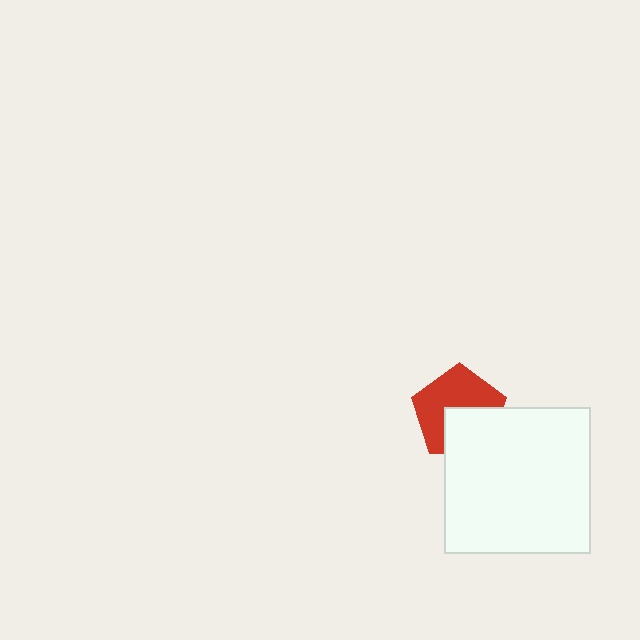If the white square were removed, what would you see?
You would see the complete red pentagon.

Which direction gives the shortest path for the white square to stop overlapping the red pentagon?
Moving down gives the shortest separation.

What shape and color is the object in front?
The object in front is a white square.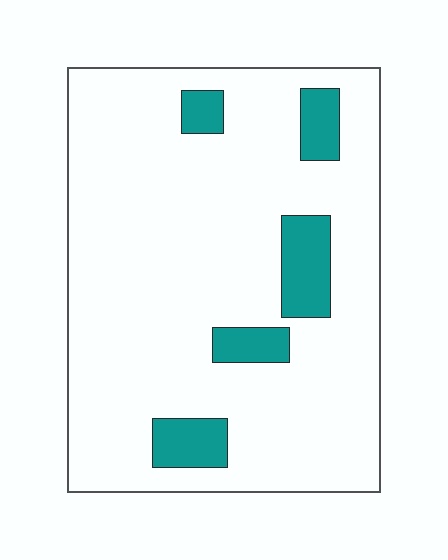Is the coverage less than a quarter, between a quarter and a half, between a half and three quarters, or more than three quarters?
Less than a quarter.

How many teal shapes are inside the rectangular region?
5.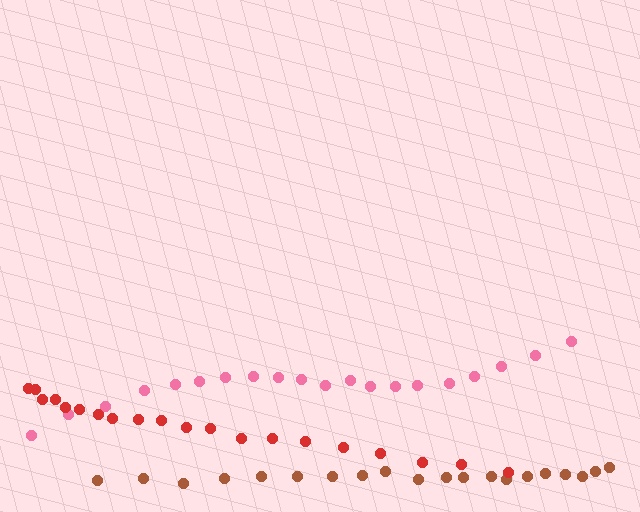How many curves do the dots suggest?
There are 3 distinct paths.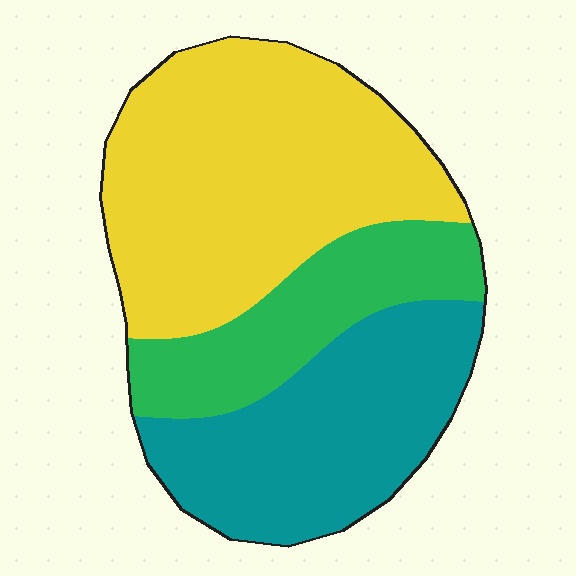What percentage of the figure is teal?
Teal covers around 30% of the figure.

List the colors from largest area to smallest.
From largest to smallest: yellow, teal, green.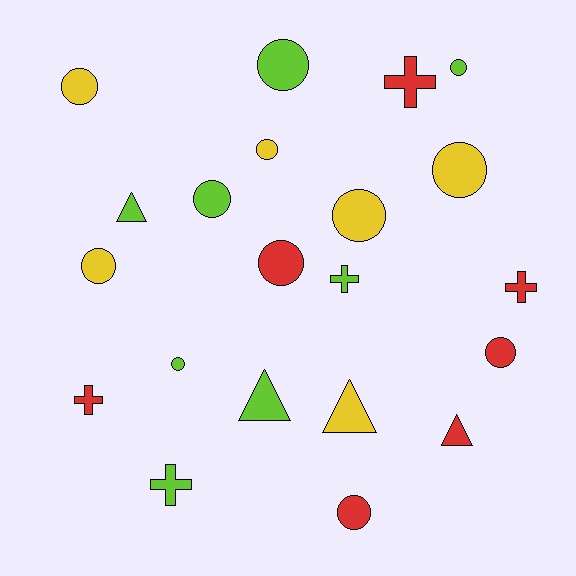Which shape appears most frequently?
Circle, with 12 objects.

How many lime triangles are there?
There are 2 lime triangles.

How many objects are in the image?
There are 21 objects.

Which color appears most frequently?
Lime, with 8 objects.